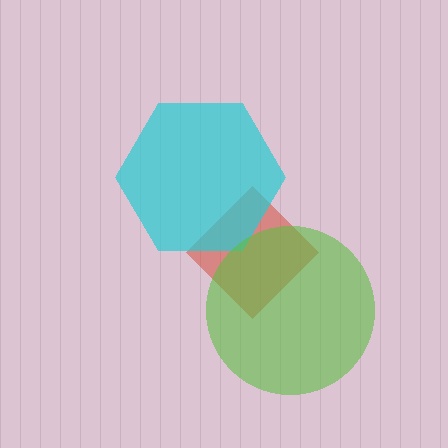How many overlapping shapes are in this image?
There are 3 overlapping shapes in the image.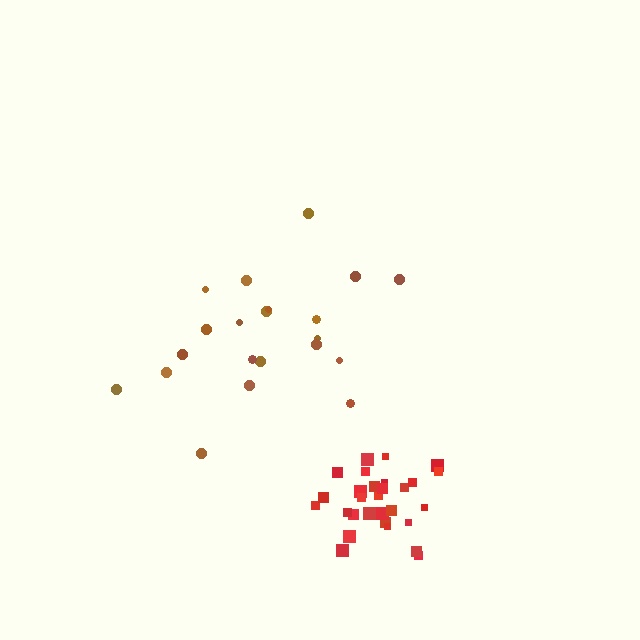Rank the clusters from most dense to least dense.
red, brown.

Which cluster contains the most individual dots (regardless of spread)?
Red (29).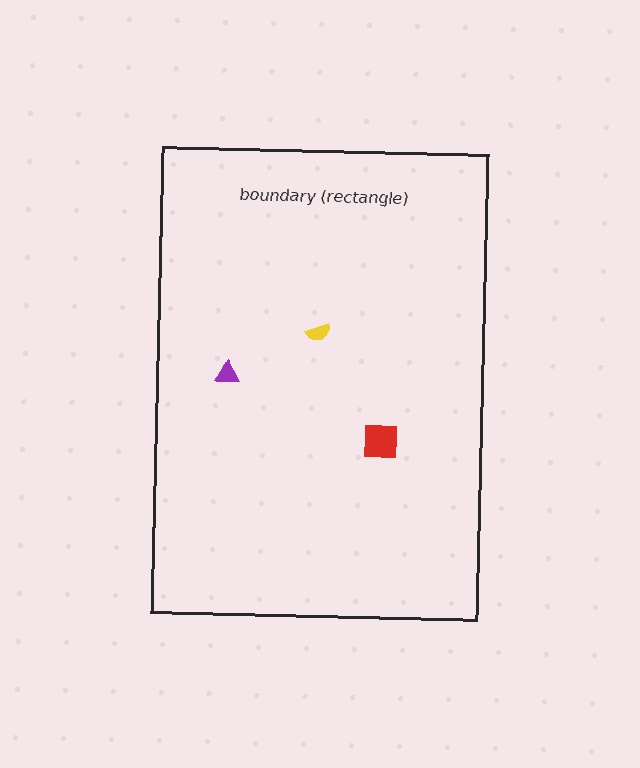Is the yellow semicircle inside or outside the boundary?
Inside.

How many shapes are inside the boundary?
3 inside, 0 outside.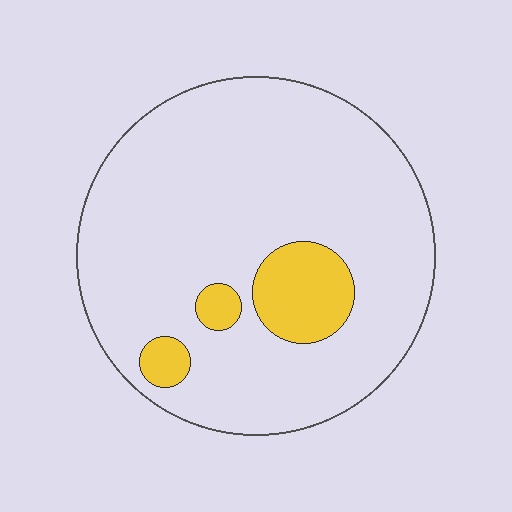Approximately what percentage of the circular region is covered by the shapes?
Approximately 10%.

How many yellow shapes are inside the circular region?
3.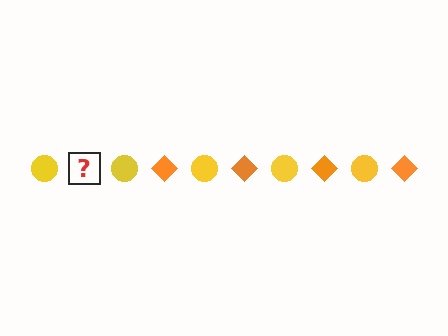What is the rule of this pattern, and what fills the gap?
The rule is that the pattern alternates between yellow circle and orange diamond. The gap should be filled with an orange diamond.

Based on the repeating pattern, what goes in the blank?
The blank should be an orange diamond.